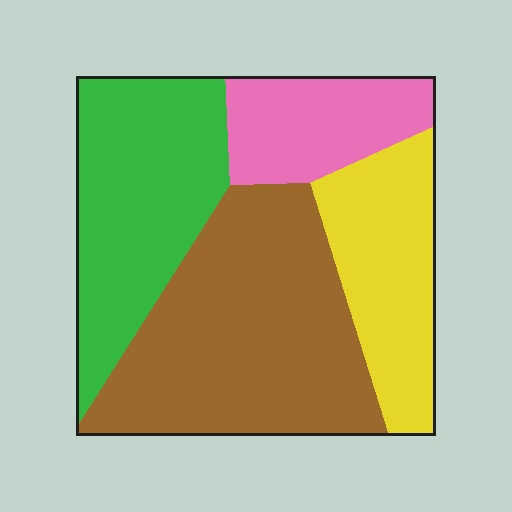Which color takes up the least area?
Pink, at roughly 15%.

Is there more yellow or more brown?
Brown.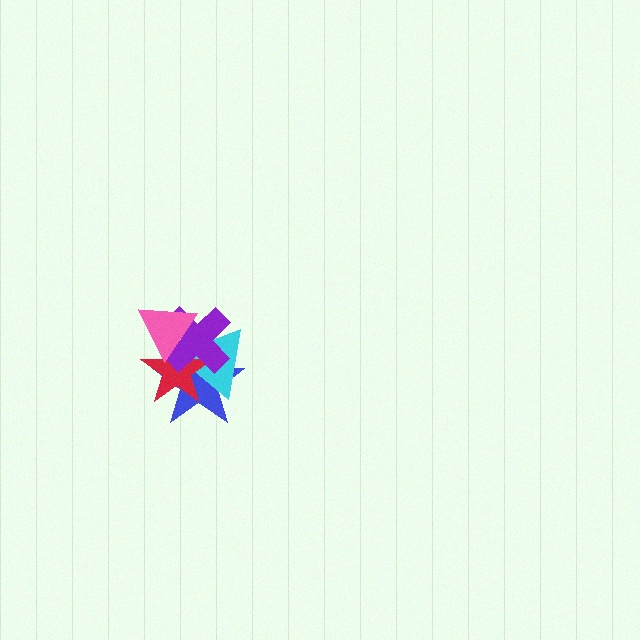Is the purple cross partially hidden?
Yes, it is partially covered by another shape.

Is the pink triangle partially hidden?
No, no other shape covers it.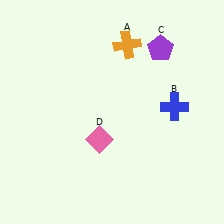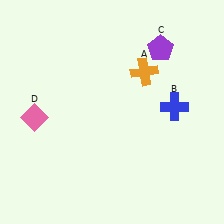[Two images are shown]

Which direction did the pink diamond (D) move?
The pink diamond (D) moved left.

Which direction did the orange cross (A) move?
The orange cross (A) moved down.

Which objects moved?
The objects that moved are: the orange cross (A), the pink diamond (D).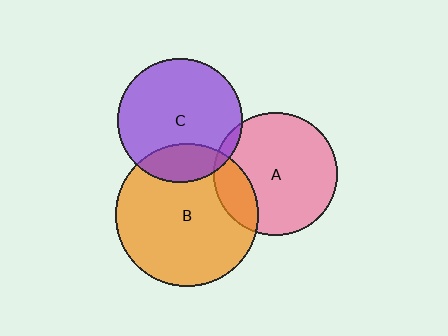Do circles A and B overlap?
Yes.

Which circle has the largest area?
Circle B (orange).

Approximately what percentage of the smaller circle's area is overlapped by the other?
Approximately 20%.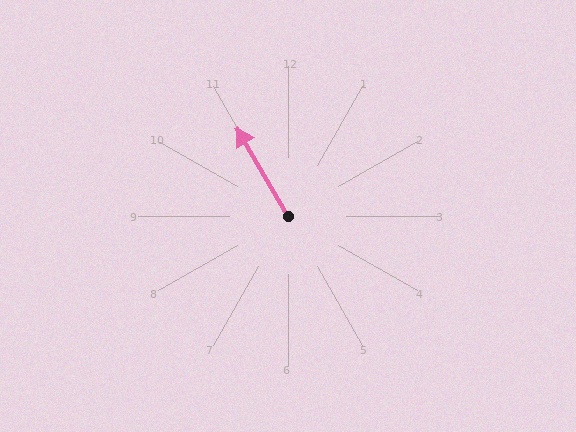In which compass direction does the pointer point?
Northwest.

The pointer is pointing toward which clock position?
Roughly 11 o'clock.